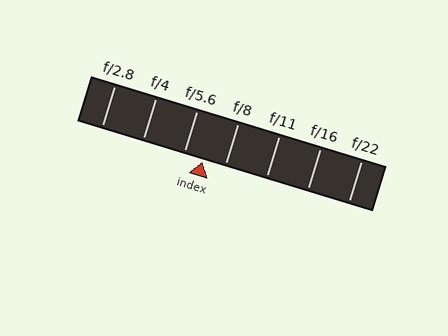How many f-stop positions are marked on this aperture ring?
There are 7 f-stop positions marked.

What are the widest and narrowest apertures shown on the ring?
The widest aperture shown is f/2.8 and the narrowest is f/22.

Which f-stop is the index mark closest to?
The index mark is closest to f/5.6.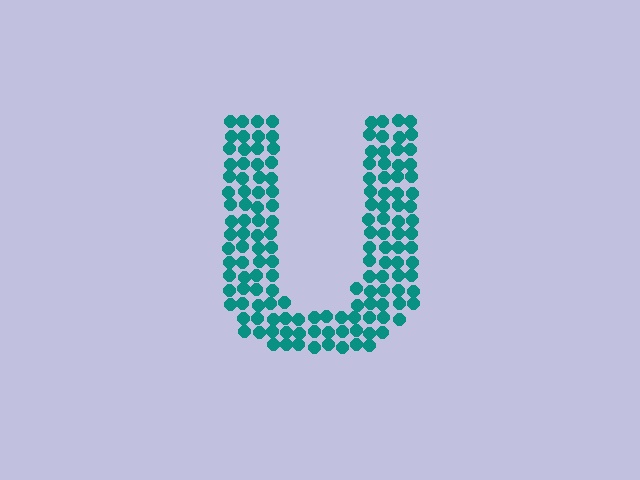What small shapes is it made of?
It is made of small circles.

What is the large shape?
The large shape is the letter U.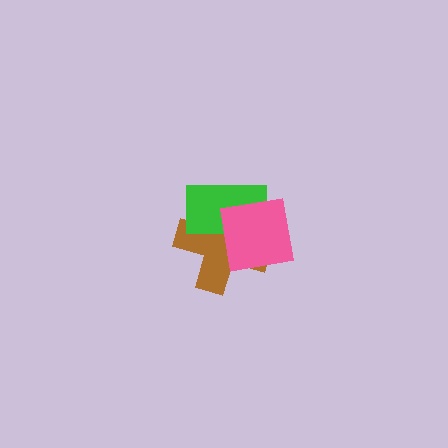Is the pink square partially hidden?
No, no other shape covers it.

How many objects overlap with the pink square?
2 objects overlap with the pink square.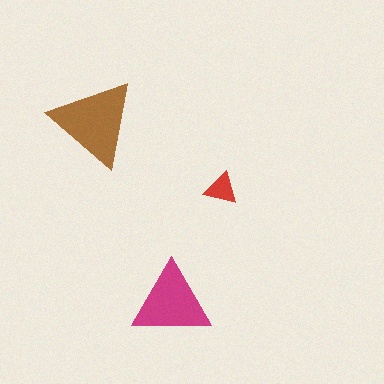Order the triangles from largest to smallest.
the brown one, the magenta one, the red one.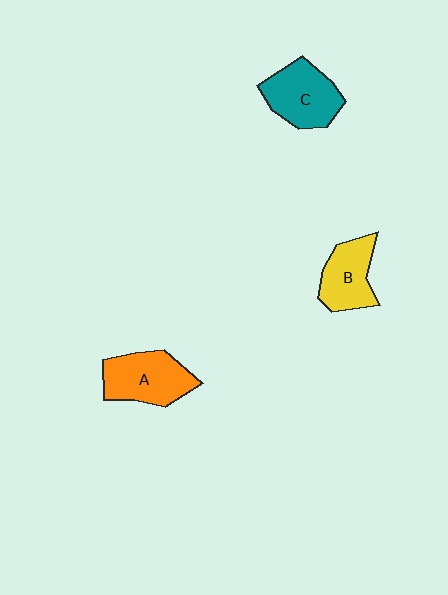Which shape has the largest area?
Shape A (orange).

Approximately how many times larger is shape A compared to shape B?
Approximately 1.2 times.